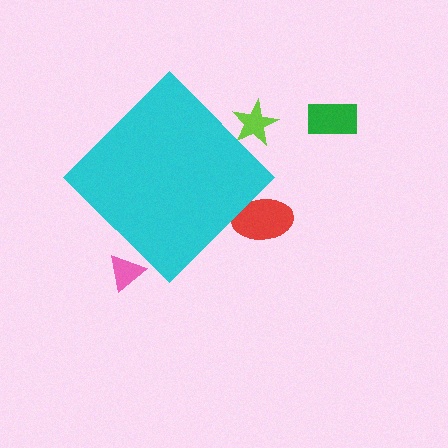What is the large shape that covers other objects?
A cyan diamond.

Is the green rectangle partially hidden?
No, the green rectangle is fully visible.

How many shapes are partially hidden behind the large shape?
3 shapes are partially hidden.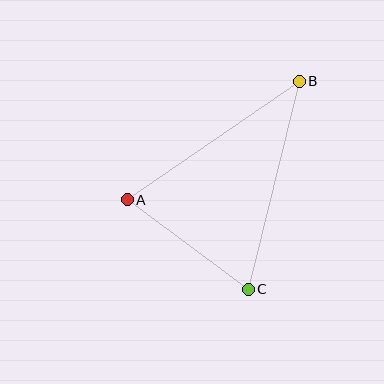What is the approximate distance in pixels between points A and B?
The distance between A and B is approximately 209 pixels.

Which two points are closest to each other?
Points A and C are closest to each other.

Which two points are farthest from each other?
Points B and C are farthest from each other.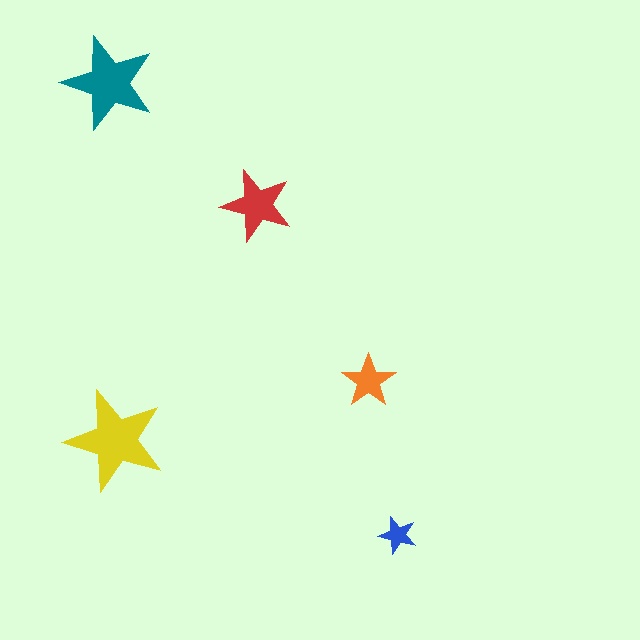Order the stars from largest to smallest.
the yellow one, the teal one, the red one, the orange one, the blue one.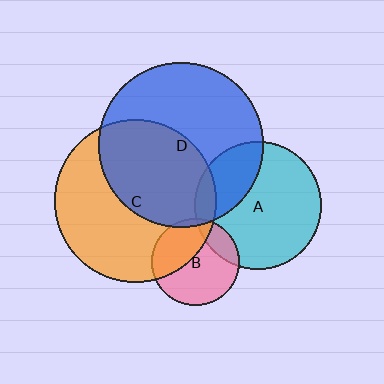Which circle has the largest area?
Circle D (blue).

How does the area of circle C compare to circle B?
Approximately 3.4 times.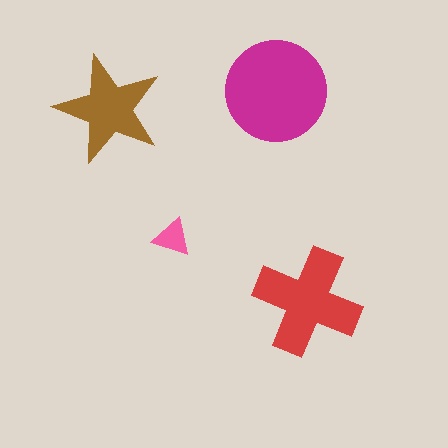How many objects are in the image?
There are 4 objects in the image.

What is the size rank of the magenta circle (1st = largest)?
1st.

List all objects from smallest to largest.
The pink triangle, the brown star, the red cross, the magenta circle.